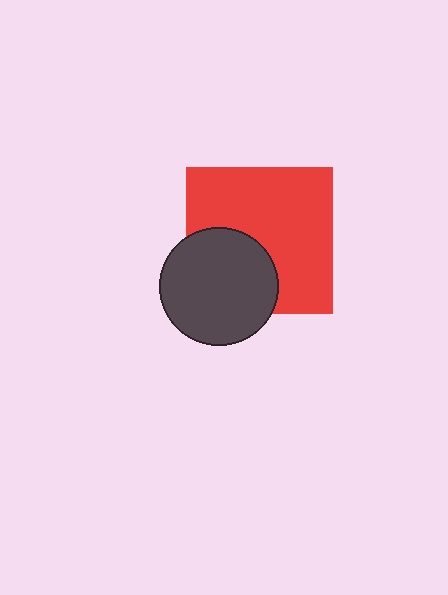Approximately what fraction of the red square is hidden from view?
Roughly 33% of the red square is hidden behind the dark gray circle.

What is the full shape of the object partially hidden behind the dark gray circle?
The partially hidden object is a red square.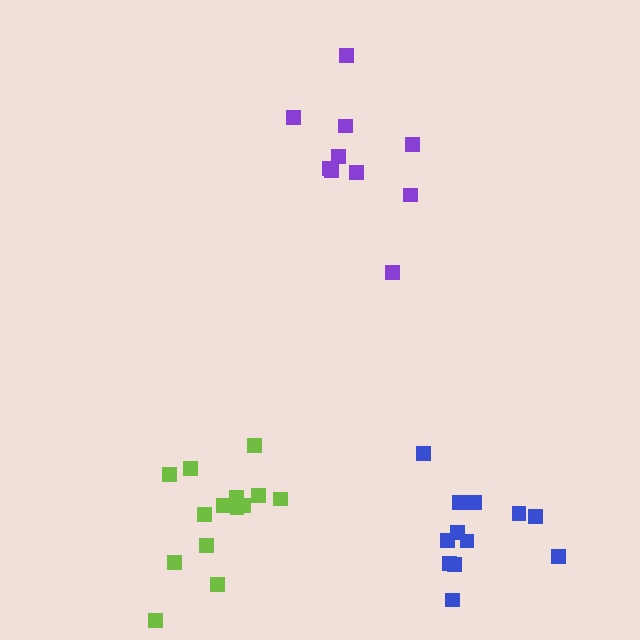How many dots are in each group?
Group 1: 10 dots, Group 2: 12 dots, Group 3: 14 dots (36 total).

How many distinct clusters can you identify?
There are 3 distinct clusters.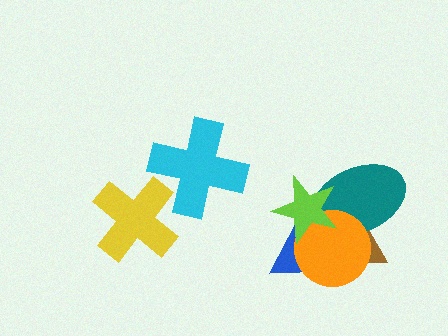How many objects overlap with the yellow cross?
1 object overlaps with the yellow cross.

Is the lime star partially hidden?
No, no other shape covers it.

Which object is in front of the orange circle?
The lime star is in front of the orange circle.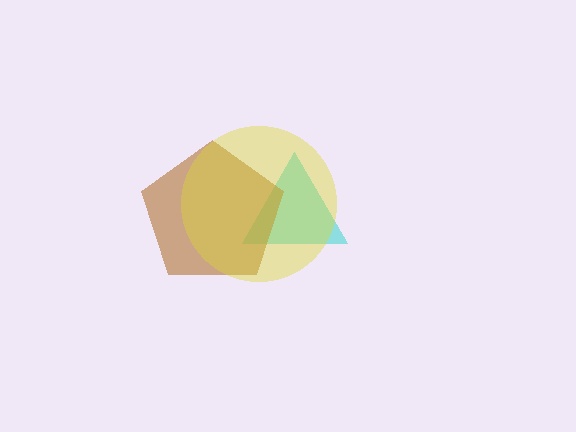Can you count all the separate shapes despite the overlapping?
Yes, there are 3 separate shapes.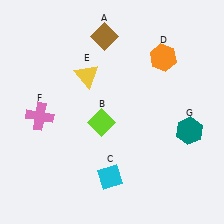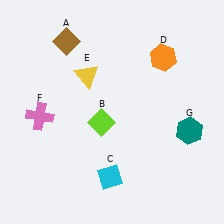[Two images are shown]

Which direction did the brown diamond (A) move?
The brown diamond (A) moved left.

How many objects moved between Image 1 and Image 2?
1 object moved between the two images.